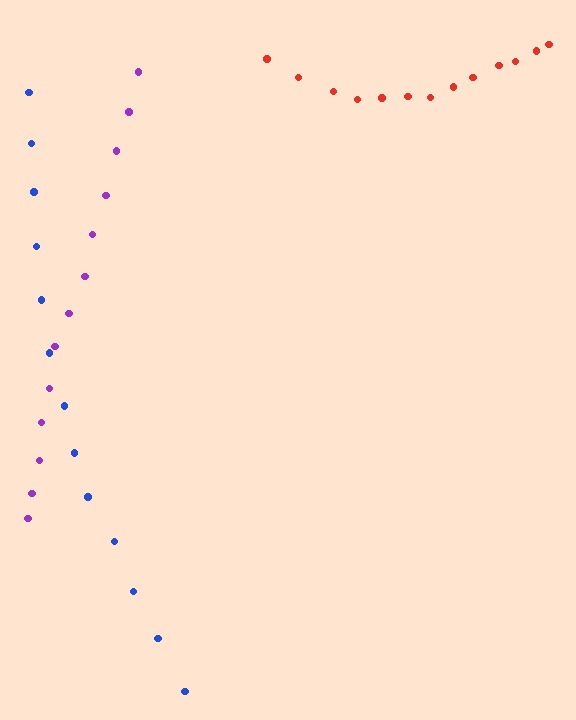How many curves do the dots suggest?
There are 3 distinct paths.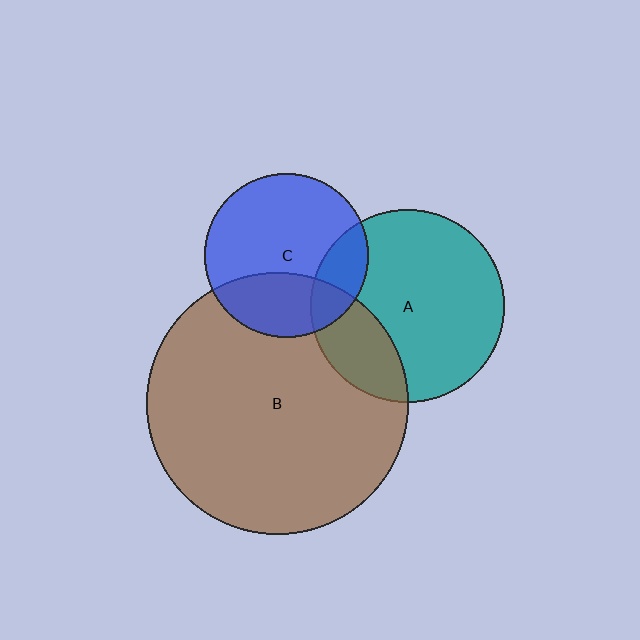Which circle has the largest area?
Circle B (brown).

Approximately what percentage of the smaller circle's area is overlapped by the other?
Approximately 30%.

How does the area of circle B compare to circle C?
Approximately 2.5 times.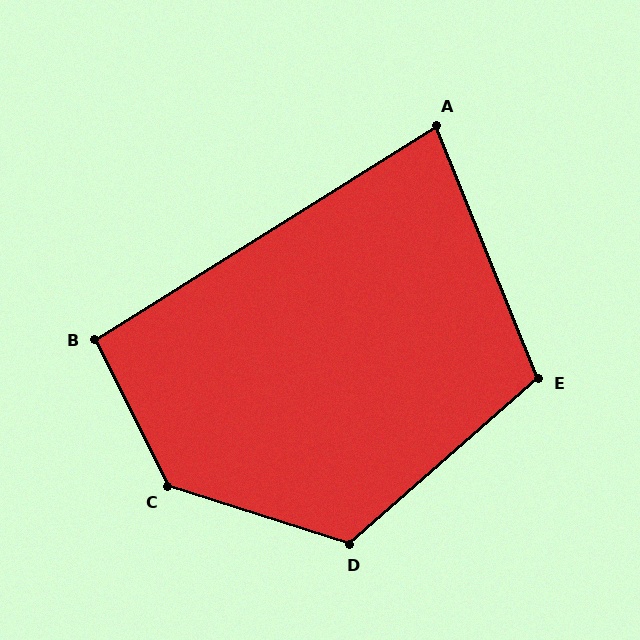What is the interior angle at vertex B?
Approximately 96 degrees (obtuse).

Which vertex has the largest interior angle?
C, at approximately 134 degrees.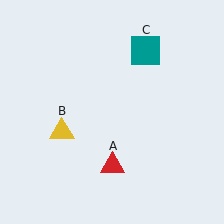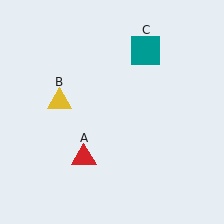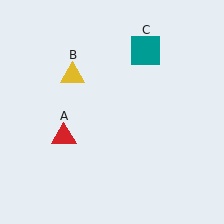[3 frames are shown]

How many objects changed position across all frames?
2 objects changed position: red triangle (object A), yellow triangle (object B).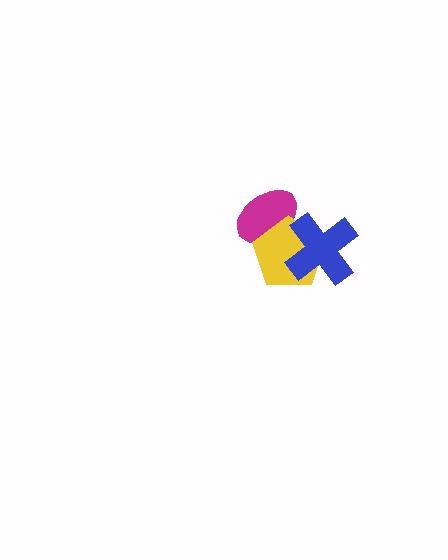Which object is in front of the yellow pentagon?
The blue cross is in front of the yellow pentagon.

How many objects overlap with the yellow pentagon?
2 objects overlap with the yellow pentagon.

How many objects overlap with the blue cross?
2 objects overlap with the blue cross.